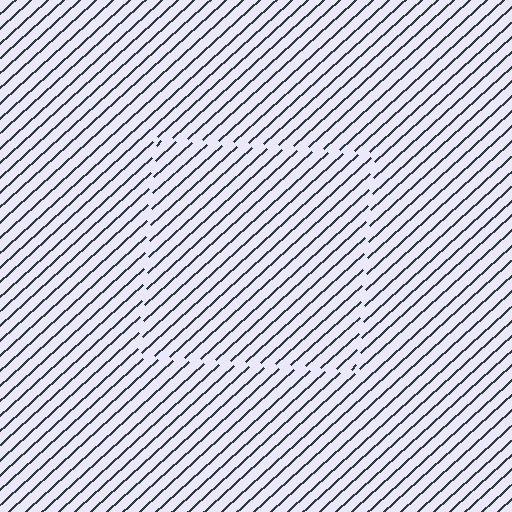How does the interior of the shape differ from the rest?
The interior of the shape contains the same grating, shifted by half a period — the contour is defined by the phase discontinuity where line-ends from the inner and outer gratings abut.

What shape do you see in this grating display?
An illusory square. The interior of the shape contains the same grating, shifted by half a period — the contour is defined by the phase discontinuity where line-ends from the inner and outer gratings abut.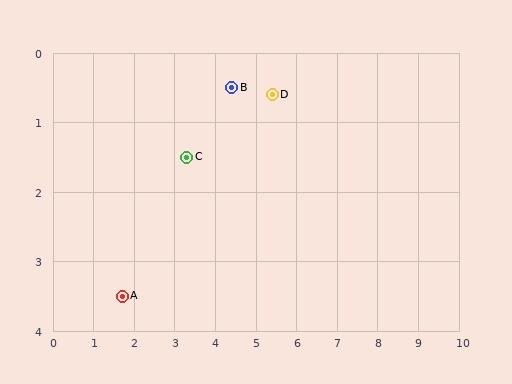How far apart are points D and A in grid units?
Points D and A are about 4.7 grid units apart.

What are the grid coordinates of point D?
Point D is at approximately (5.4, 0.6).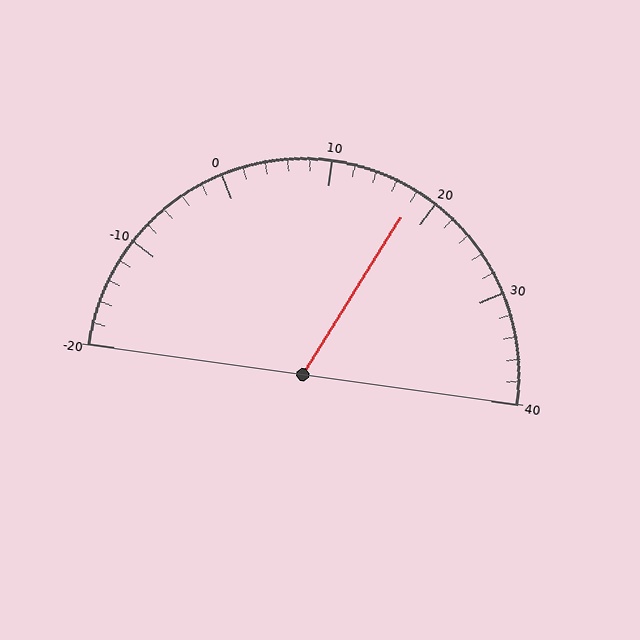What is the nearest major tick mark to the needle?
The nearest major tick mark is 20.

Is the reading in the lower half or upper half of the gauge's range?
The reading is in the upper half of the range (-20 to 40).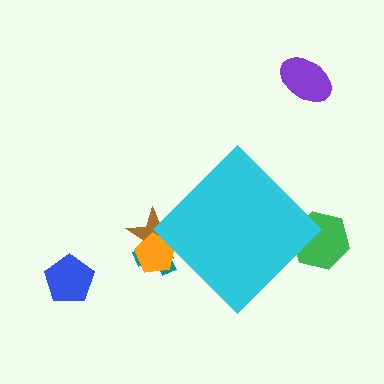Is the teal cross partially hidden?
Yes, the teal cross is partially hidden behind the cyan diamond.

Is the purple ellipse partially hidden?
No, the purple ellipse is fully visible.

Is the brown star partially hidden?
Yes, the brown star is partially hidden behind the cyan diamond.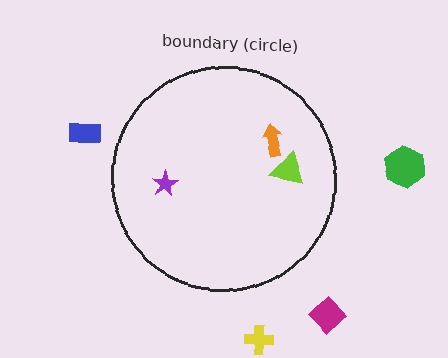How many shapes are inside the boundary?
3 inside, 4 outside.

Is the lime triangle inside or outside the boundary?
Inside.